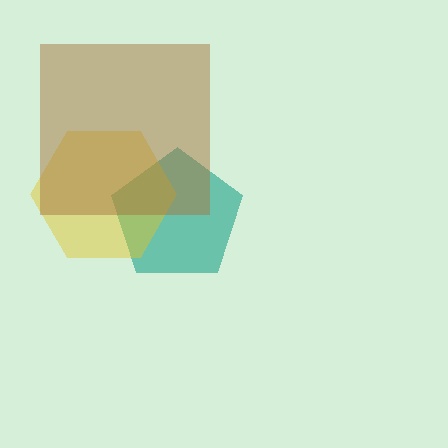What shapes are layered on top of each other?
The layered shapes are: a teal pentagon, a yellow hexagon, a brown square.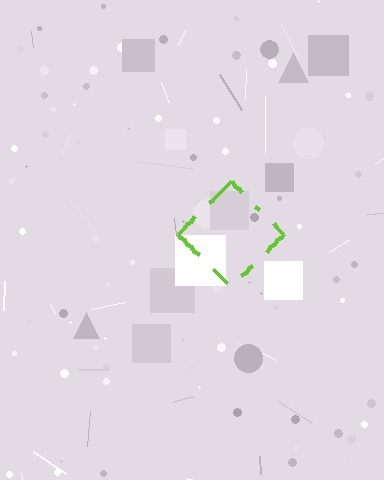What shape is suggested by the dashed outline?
The dashed outline suggests a diamond.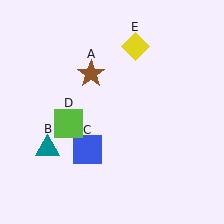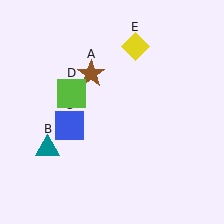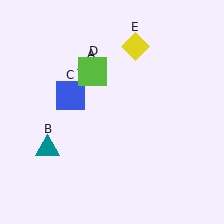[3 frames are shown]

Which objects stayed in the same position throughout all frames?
Brown star (object A) and teal triangle (object B) and yellow diamond (object E) remained stationary.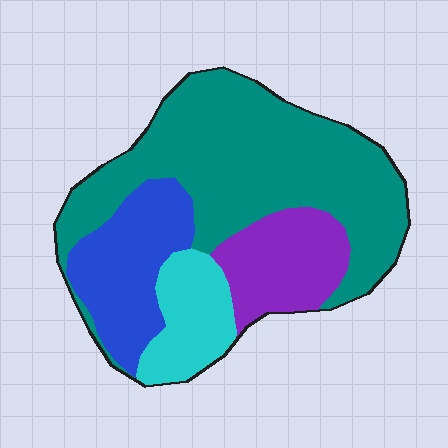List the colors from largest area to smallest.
From largest to smallest: teal, blue, purple, cyan.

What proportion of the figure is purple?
Purple takes up less than a quarter of the figure.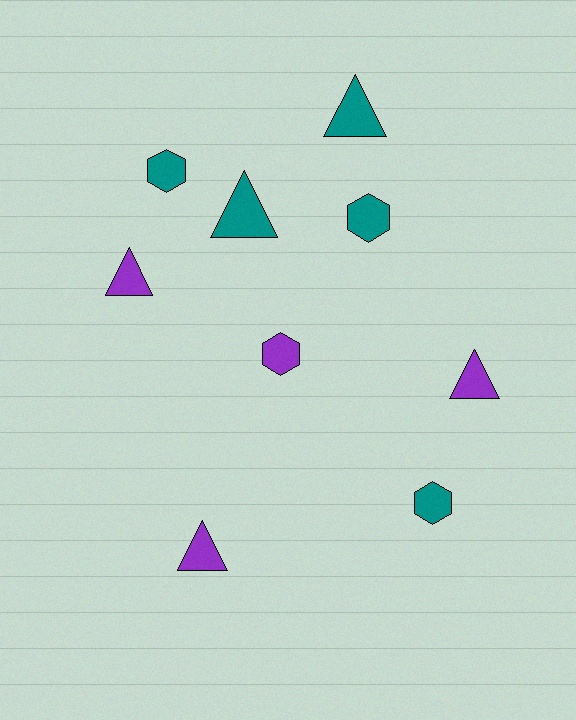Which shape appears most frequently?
Triangle, with 5 objects.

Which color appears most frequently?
Teal, with 5 objects.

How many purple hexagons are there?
There is 1 purple hexagon.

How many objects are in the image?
There are 9 objects.